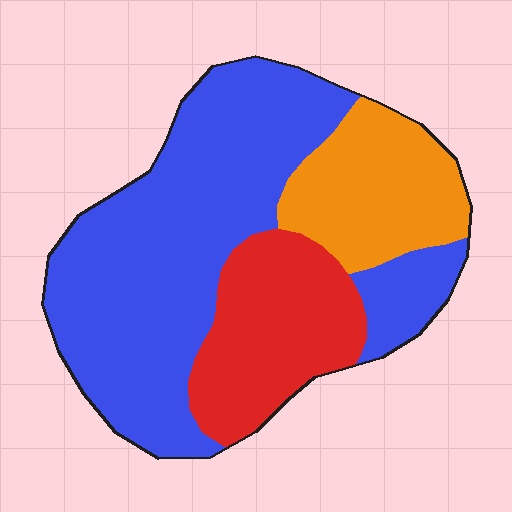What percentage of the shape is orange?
Orange takes up about one fifth (1/5) of the shape.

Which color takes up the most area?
Blue, at roughly 60%.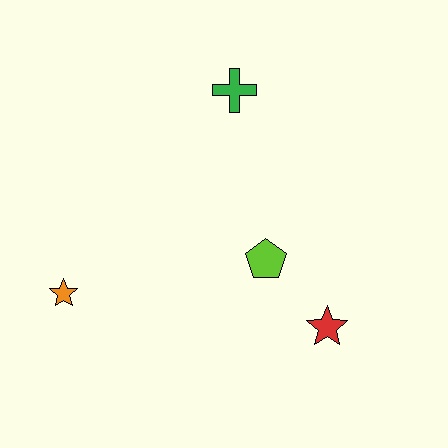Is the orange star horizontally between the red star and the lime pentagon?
No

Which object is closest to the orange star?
The lime pentagon is closest to the orange star.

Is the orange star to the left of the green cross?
Yes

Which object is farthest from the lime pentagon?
The orange star is farthest from the lime pentagon.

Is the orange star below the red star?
No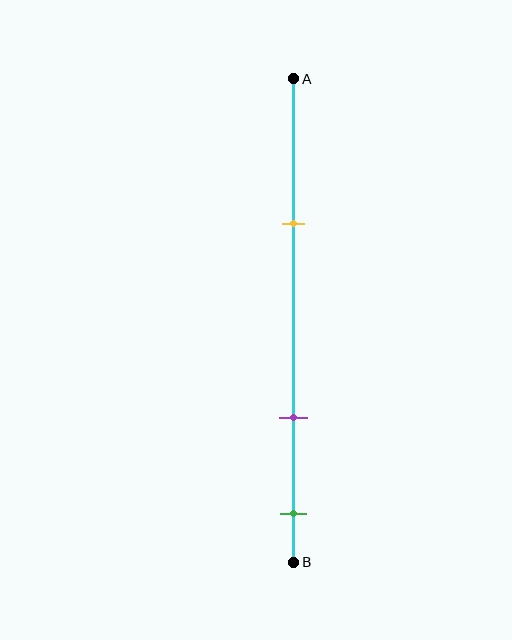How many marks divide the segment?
There are 3 marks dividing the segment.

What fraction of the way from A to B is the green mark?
The green mark is approximately 90% (0.9) of the way from A to B.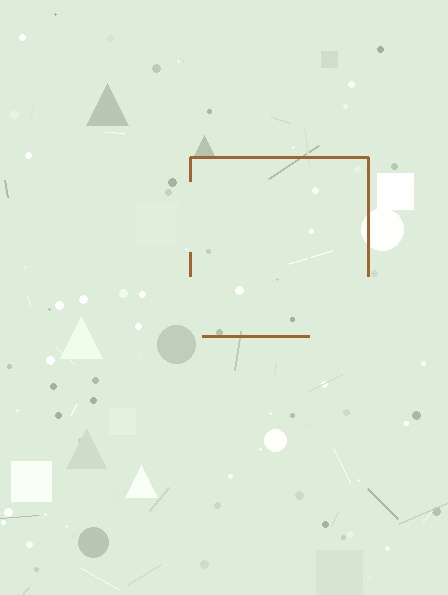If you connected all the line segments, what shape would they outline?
They would outline a square.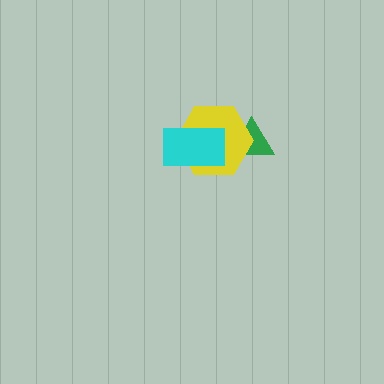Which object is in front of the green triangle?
The yellow hexagon is in front of the green triangle.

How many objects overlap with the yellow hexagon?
2 objects overlap with the yellow hexagon.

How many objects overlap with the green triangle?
1 object overlaps with the green triangle.